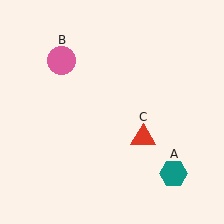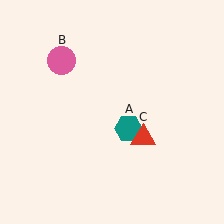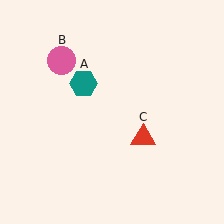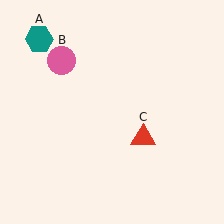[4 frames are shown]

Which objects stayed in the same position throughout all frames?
Pink circle (object B) and red triangle (object C) remained stationary.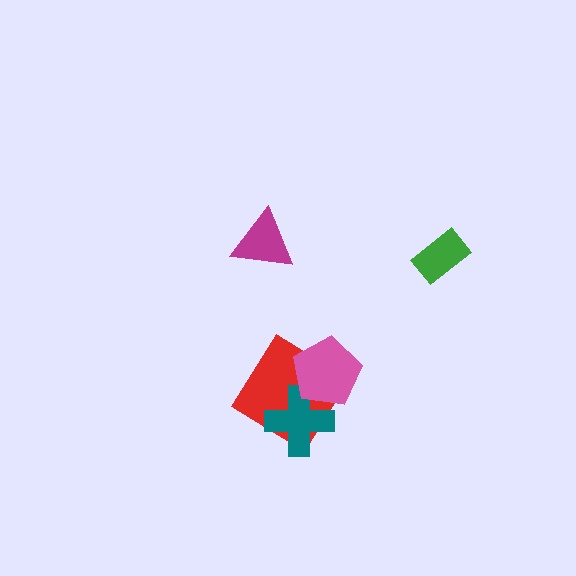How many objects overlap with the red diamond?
2 objects overlap with the red diamond.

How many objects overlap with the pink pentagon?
2 objects overlap with the pink pentagon.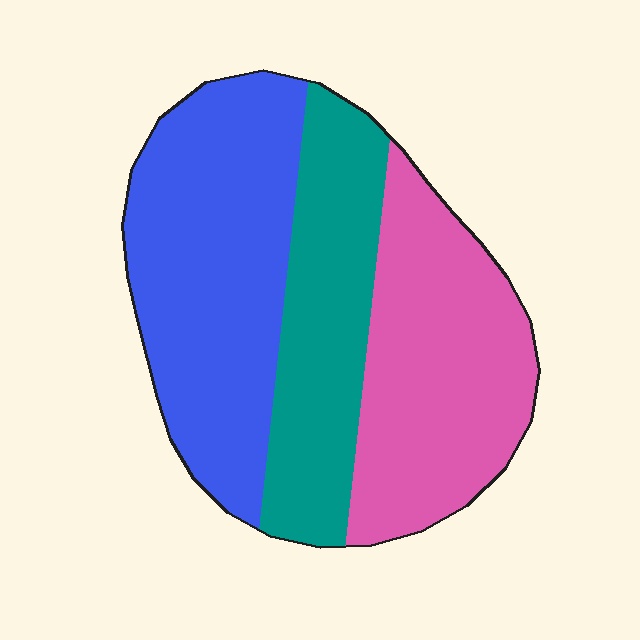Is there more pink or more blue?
Blue.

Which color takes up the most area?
Blue, at roughly 40%.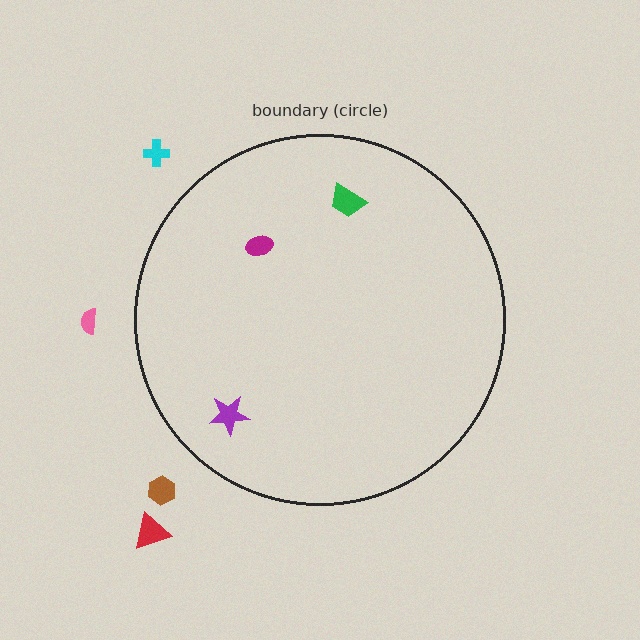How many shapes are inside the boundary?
3 inside, 4 outside.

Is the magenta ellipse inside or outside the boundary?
Inside.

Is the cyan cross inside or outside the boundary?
Outside.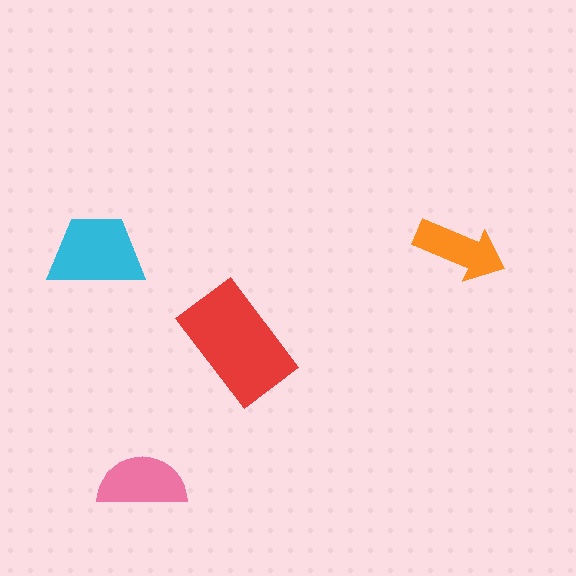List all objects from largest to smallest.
The red rectangle, the cyan trapezoid, the pink semicircle, the orange arrow.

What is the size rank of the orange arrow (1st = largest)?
4th.